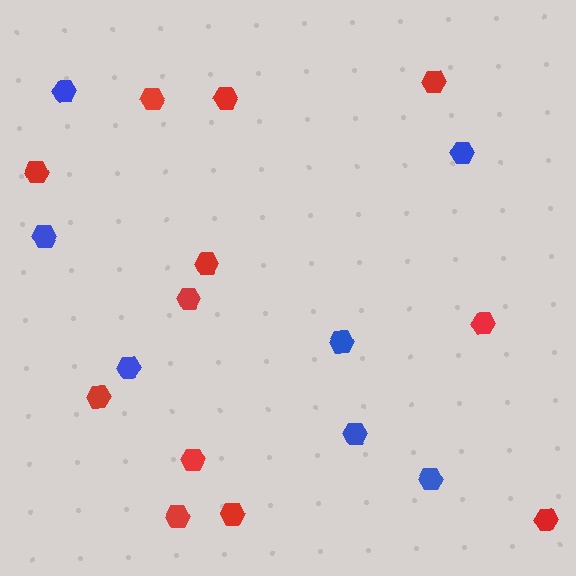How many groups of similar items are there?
There are 2 groups: one group of red hexagons (12) and one group of blue hexagons (7).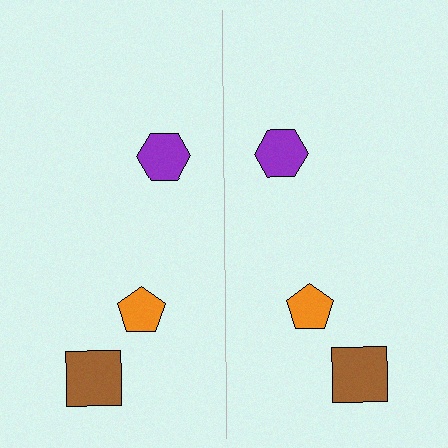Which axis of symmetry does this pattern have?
The pattern has a vertical axis of symmetry running through the center of the image.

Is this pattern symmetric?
Yes, this pattern has bilateral (reflection) symmetry.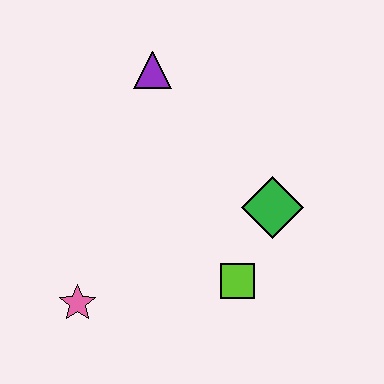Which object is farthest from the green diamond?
The pink star is farthest from the green diamond.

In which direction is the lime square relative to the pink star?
The lime square is to the right of the pink star.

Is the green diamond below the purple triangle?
Yes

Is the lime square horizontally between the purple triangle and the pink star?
No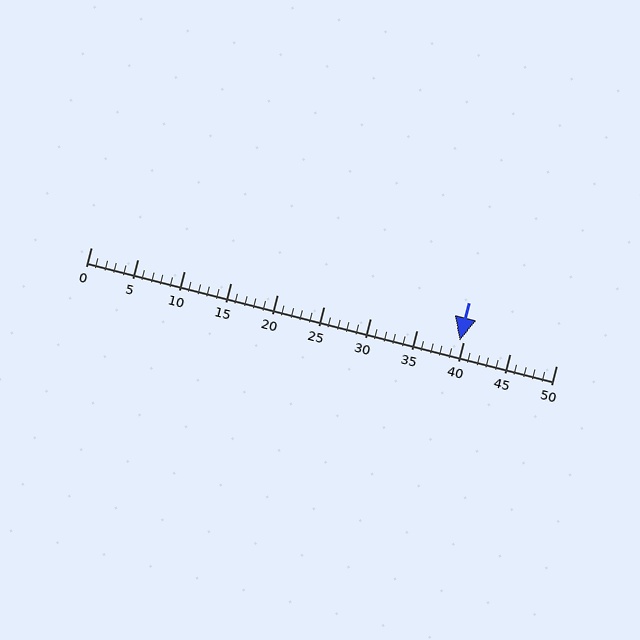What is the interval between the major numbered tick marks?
The major tick marks are spaced 5 units apart.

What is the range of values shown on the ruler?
The ruler shows values from 0 to 50.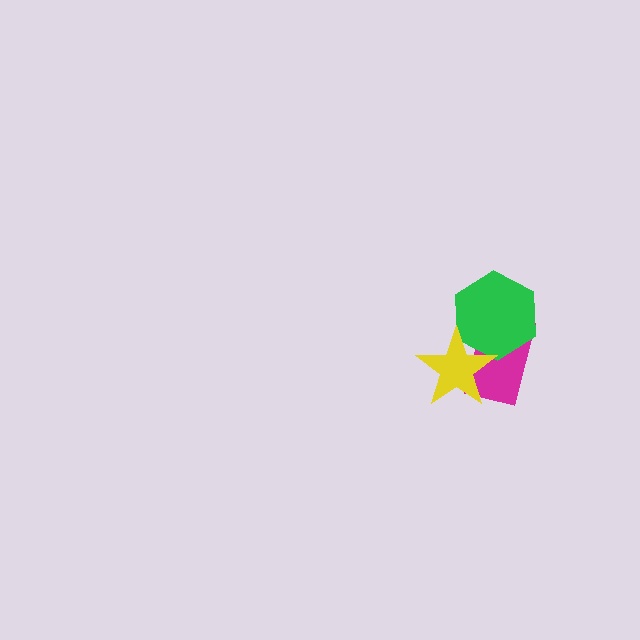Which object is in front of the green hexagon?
The yellow star is in front of the green hexagon.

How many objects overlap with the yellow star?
2 objects overlap with the yellow star.